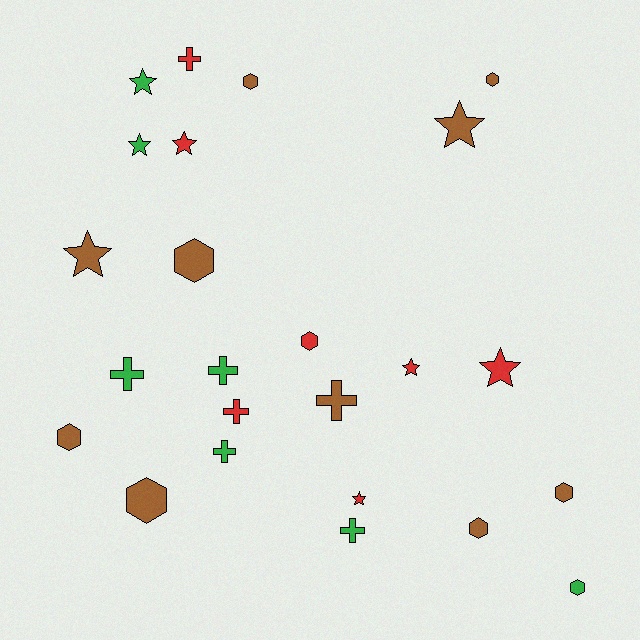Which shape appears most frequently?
Hexagon, with 9 objects.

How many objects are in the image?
There are 24 objects.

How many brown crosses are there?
There is 1 brown cross.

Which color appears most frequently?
Brown, with 10 objects.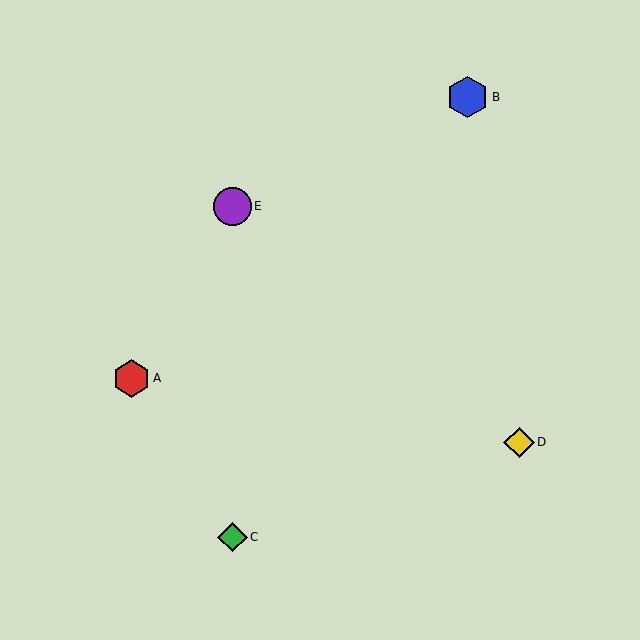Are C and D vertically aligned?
No, C is at x≈233 and D is at x≈519.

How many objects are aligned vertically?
2 objects (C, E) are aligned vertically.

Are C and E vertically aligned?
Yes, both are at x≈233.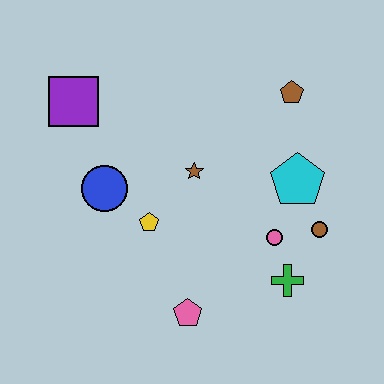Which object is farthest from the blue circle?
The brown circle is farthest from the blue circle.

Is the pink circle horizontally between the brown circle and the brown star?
Yes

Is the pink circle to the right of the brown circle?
No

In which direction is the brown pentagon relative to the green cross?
The brown pentagon is above the green cross.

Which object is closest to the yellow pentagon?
The blue circle is closest to the yellow pentagon.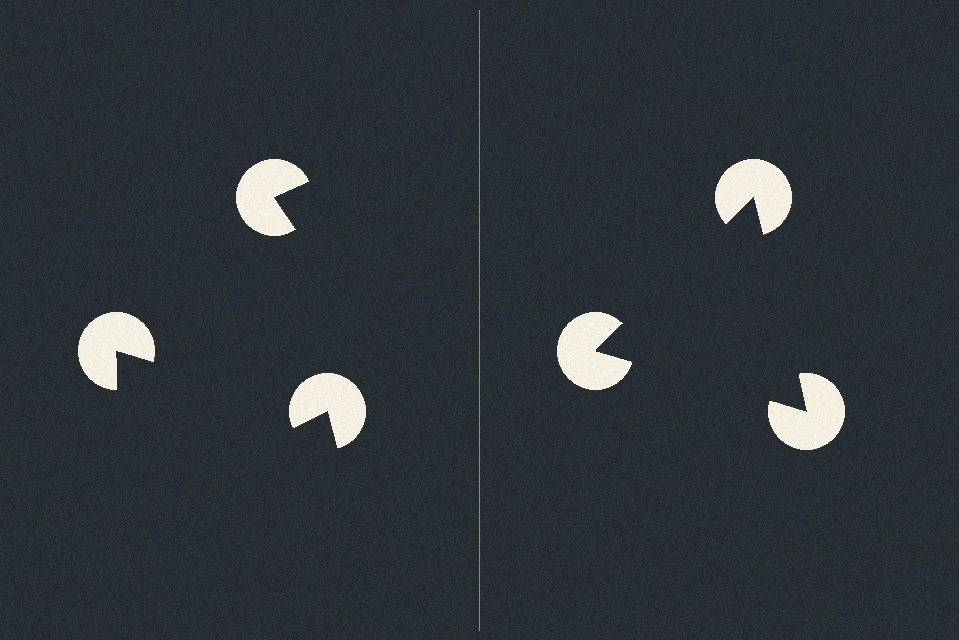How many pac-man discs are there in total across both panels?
6 — 3 on each side.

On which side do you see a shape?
An illusory triangle appears on the right side. On the left side the wedge cuts are rotated, so no coherent shape forms.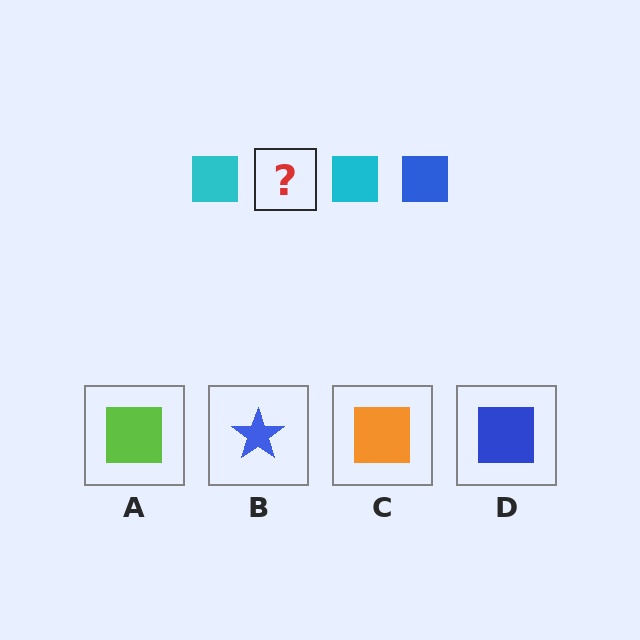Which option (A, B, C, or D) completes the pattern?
D.